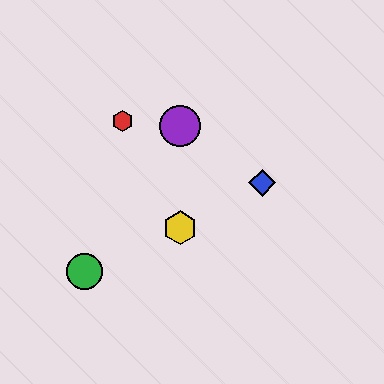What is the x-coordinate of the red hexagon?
The red hexagon is at x≈122.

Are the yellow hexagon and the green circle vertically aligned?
No, the yellow hexagon is at x≈180 and the green circle is at x≈84.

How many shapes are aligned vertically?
2 shapes (the yellow hexagon, the purple circle) are aligned vertically.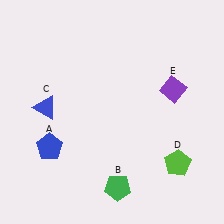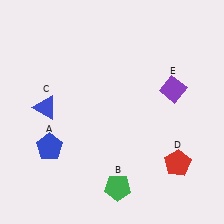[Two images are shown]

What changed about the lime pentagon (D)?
In Image 1, D is lime. In Image 2, it changed to red.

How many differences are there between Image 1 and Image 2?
There is 1 difference between the two images.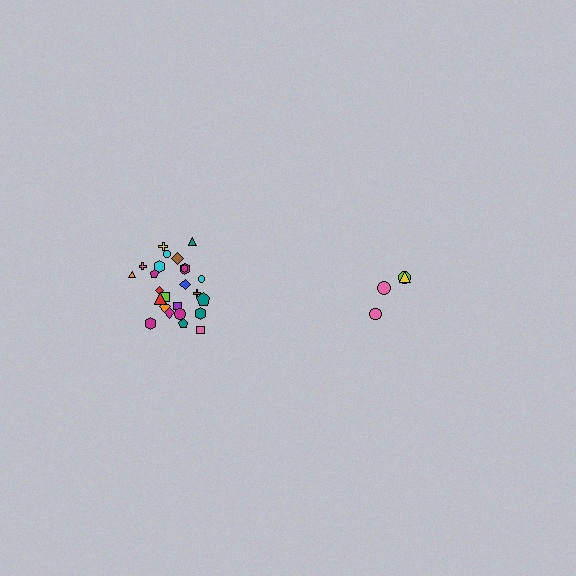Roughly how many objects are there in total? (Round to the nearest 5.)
Roughly 30 objects in total.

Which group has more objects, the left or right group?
The left group.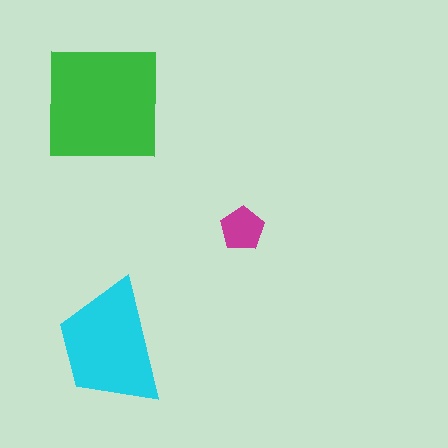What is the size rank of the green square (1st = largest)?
1st.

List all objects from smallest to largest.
The magenta pentagon, the cyan trapezoid, the green square.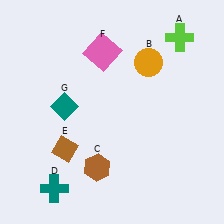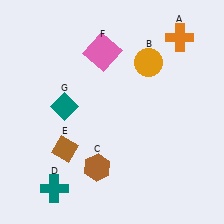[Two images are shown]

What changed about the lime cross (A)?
In Image 1, A is lime. In Image 2, it changed to orange.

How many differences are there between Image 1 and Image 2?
There is 1 difference between the two images.